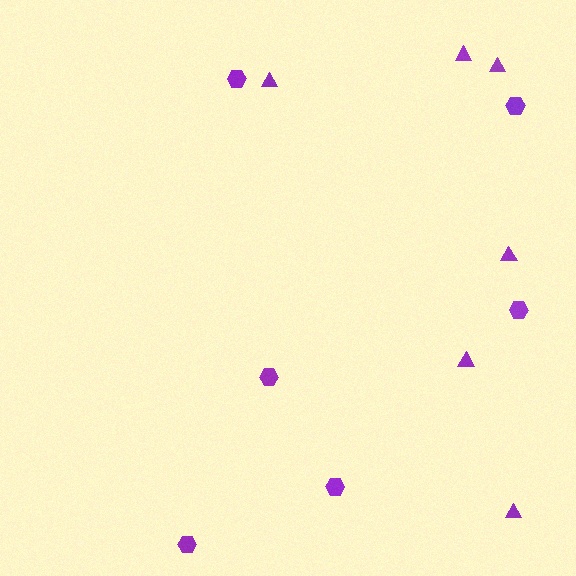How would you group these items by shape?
There are 2 groups: one group of hexagons (6) and one group of triangles (6).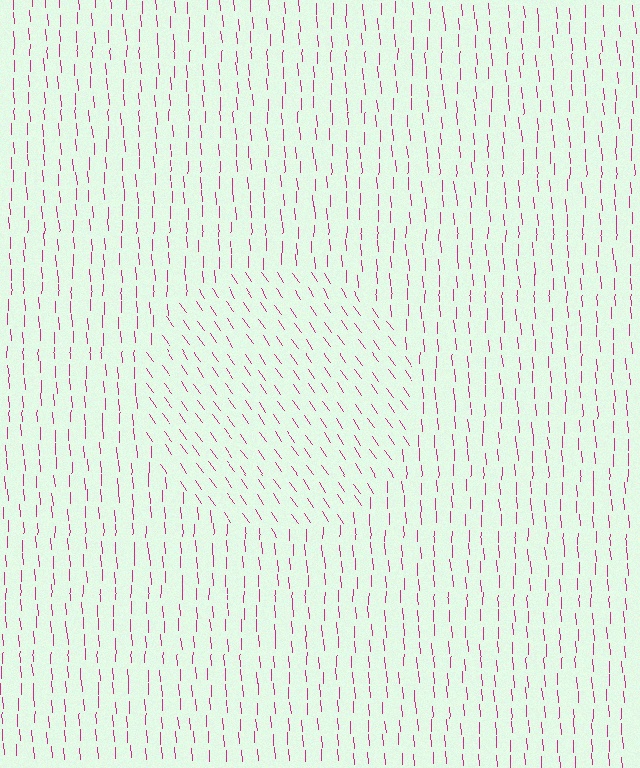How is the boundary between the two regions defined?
The boundary is defined purely by a change in line orientation (approximately 32 degrees difference). All lines are the same color and thickness.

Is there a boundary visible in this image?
Yes, there is a texture boundary formed by a change in line orientation.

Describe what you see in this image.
The image is filled with small magenta line segments. A circle region in the image has lines oriented differently from the surrounding lines, creating a visible texture boundary.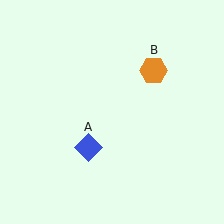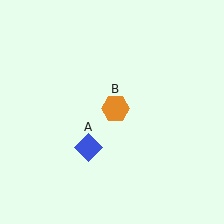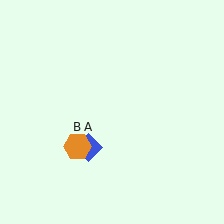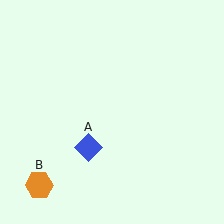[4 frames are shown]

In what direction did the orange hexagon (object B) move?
The orange hexagon (object B) moved down and to the left.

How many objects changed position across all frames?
1 object changed position: orange hexagon (object B).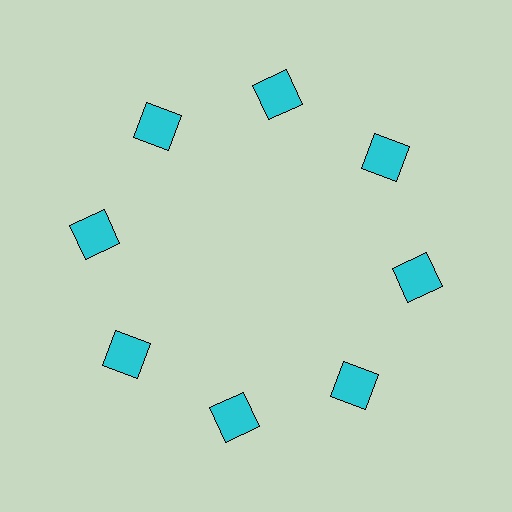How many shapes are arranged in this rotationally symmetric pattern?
There are 8 shapes, arranged in 8 groups of 1.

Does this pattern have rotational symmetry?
Yes, this pattern has 8-fold rotational symmetry. It looks the same after rotating 45 degrees around the center.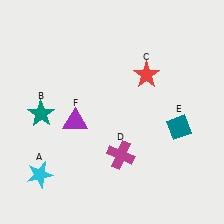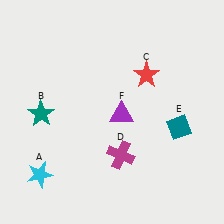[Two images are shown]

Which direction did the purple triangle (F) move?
The purple triangle (F) moved right.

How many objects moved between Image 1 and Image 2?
1 object moved between the two images.